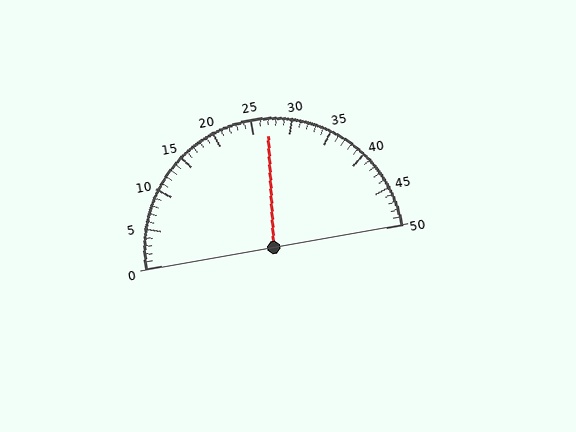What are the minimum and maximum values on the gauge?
The gauge ranges from 0 to 50.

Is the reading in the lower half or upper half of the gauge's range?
The reading is in the upper half of the range (0 to 50).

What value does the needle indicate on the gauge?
The needle indicates approximately 27.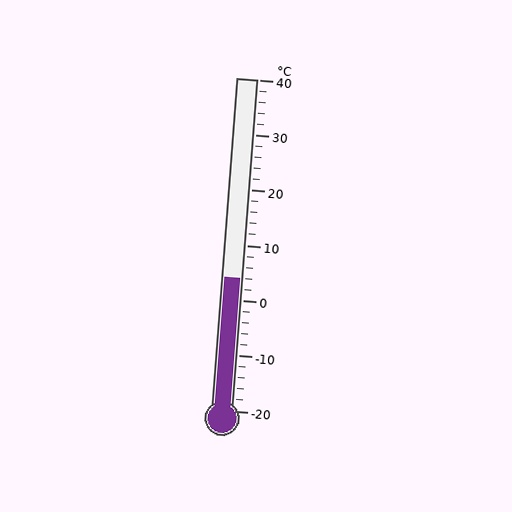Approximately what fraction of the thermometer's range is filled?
The thermometer is filled to approximately 40% of its range.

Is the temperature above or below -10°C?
The temperature is above -10°C.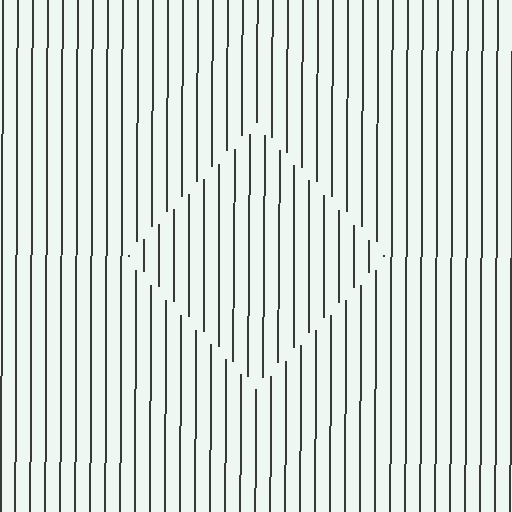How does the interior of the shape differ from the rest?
The interior of the shape contains the same grating, shifted by half a period — the contour is defined by the phase discontinuity where line-ends from the inner and outer gratings abut.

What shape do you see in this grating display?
An illusory square. The interior of the shape contains the same grating, shifted by half a period — the contour is defined by the phase discontinuity where line-ends from the inner and outer gratings abut.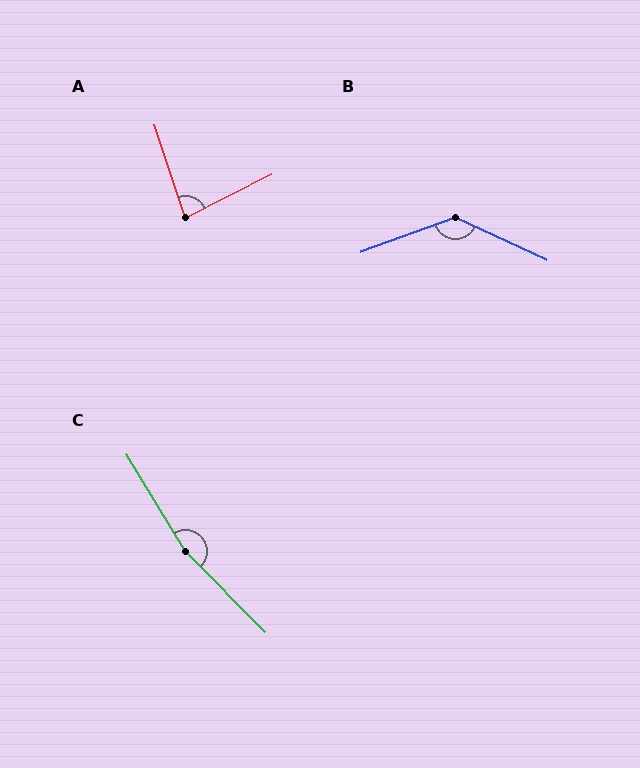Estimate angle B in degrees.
Approximately 135 degrees.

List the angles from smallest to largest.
A (82°), B (135°), C (167°).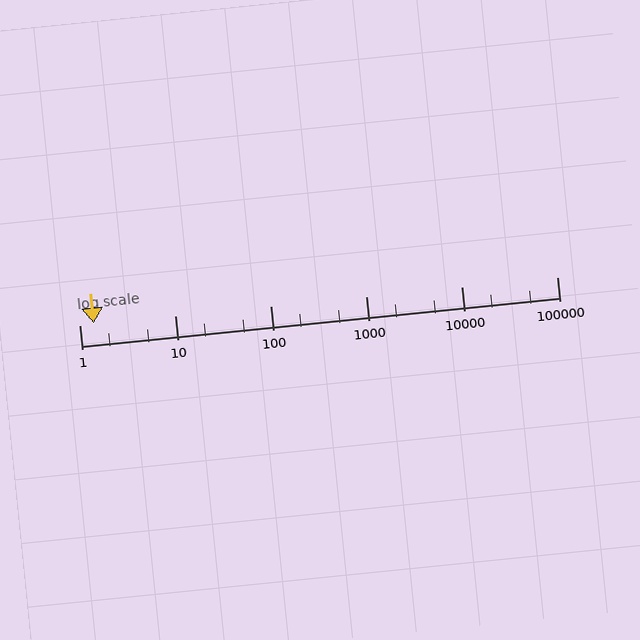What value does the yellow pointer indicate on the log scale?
The pointer indicates approximately 1.4.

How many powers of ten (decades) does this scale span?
The scale spans 5 decades, from 1 to 100000.